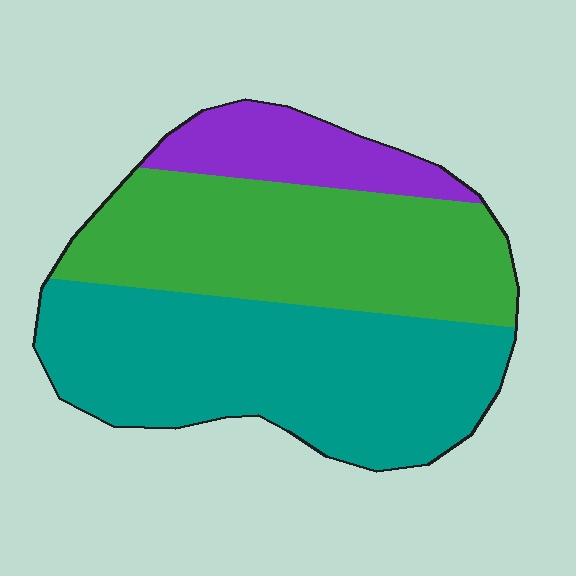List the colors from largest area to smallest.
From largest to smallest: teal, green, purple.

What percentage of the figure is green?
Green covers about 40% of the figure.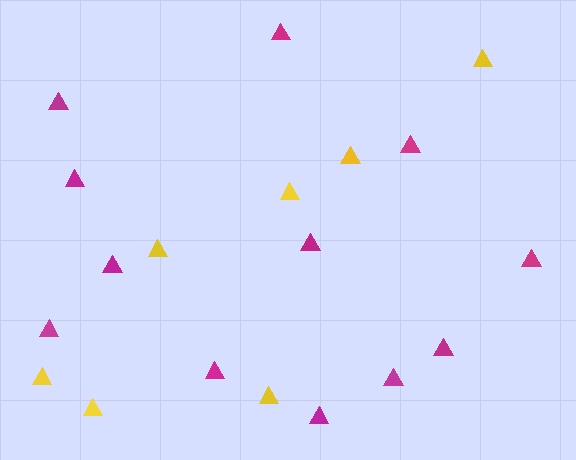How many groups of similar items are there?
There are 2 groups: one group of yellow triangles (7) and one group of magenta triangles (12).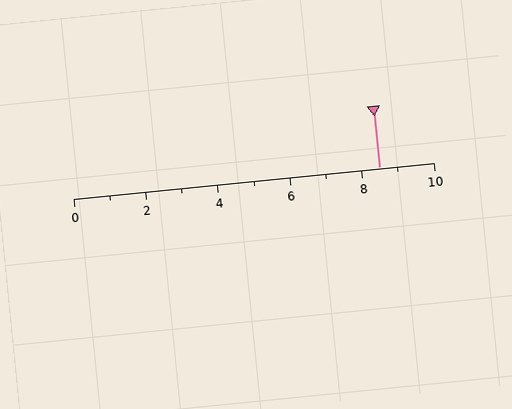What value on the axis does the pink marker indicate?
The marker indicates approximately 8.5.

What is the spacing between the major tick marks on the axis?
The major ticks are spaced 2 apart.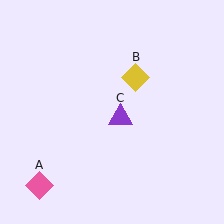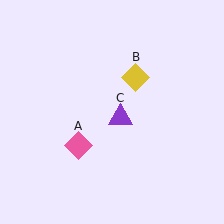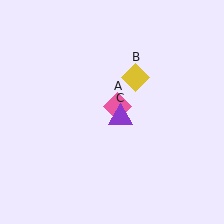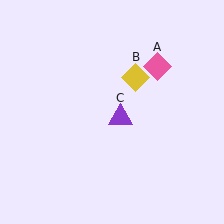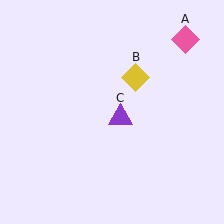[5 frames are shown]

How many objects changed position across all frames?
1 object changed position: pink diamond (object A).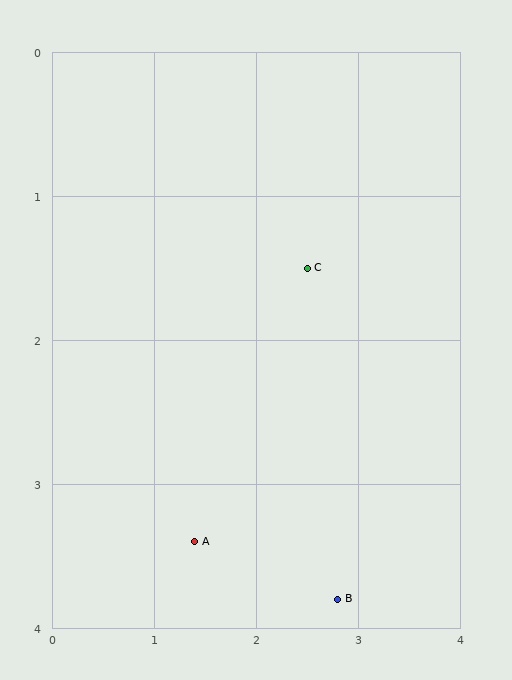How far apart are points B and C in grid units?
Points B and C are about 2.3 grid units apart.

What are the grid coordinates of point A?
Point A is at approximately (1.4, 3.4).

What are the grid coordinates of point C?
Point C is at approximately (2.5, 1.5).